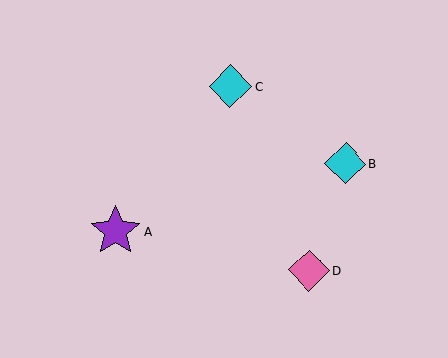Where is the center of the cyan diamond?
The center of the cyan diamond is at (345, 163).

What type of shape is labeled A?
Shape A is a purple star.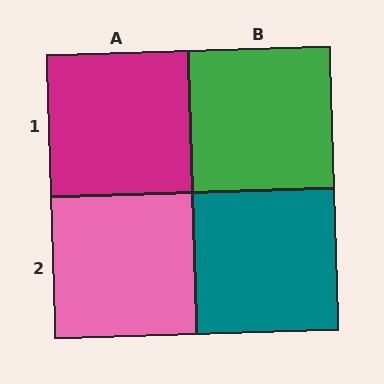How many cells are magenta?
1 cell is magenta.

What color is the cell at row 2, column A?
Pink.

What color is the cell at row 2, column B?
Teal.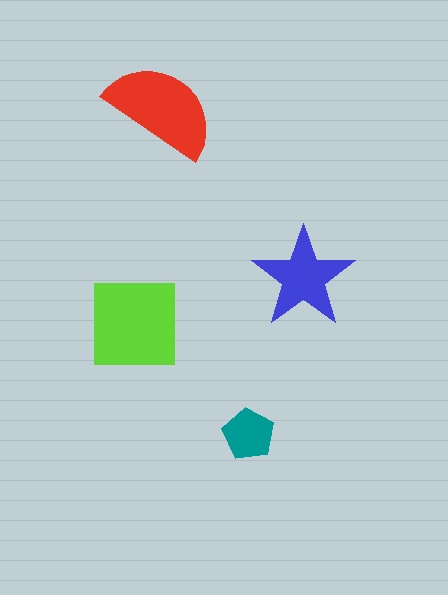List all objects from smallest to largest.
The teal pentagon, the blue star, the red semicircle, the lime square.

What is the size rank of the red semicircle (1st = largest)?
2nd.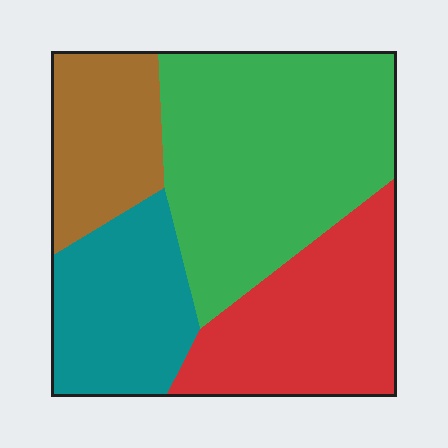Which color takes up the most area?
Green, at roughly 40%.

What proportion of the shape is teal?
Teal covers around 20% of the shape.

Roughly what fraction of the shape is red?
Red takes up about one quarter (1/4) of the shape.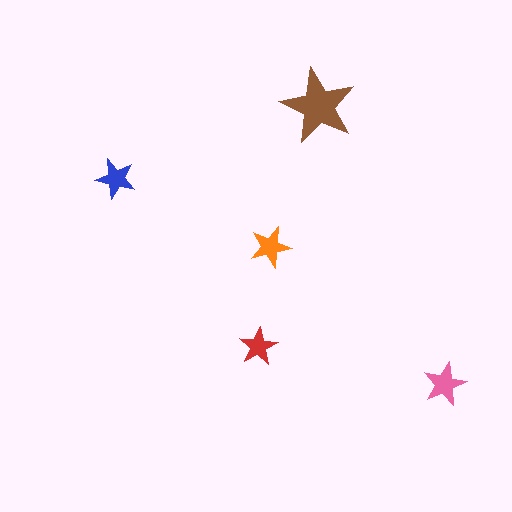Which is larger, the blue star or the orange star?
The orange one.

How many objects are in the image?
There are 5 objects in the image.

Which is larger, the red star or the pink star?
The pink one.